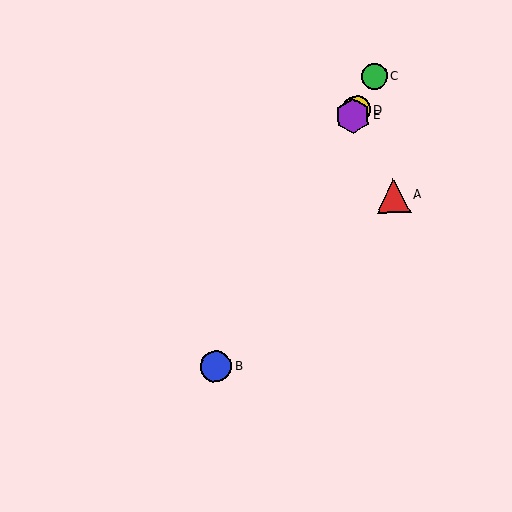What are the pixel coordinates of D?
Object D is at (356, 110).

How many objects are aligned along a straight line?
4 objects (B, C, D, E) are aligned along a straight line.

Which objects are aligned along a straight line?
Objects B, C, D, E are aligned along a straight line.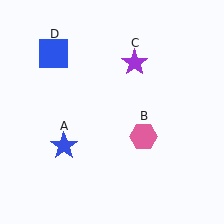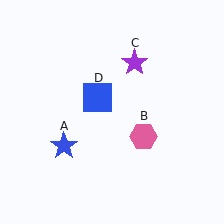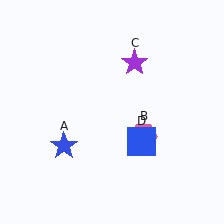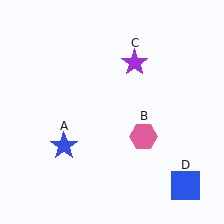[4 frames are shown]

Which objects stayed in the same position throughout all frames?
Blue star (object A) and pink hexagon (object B) and purple star (object C) remained stationary.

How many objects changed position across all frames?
1 object changed position: blue square (object D).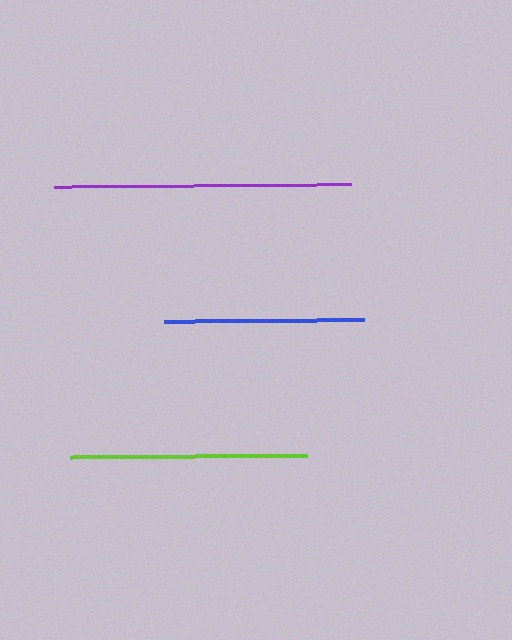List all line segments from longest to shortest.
From longest to shortest: purple, lime, blue.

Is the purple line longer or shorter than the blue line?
The purple line is longer than the blue line.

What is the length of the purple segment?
The purple segment is approximately 297 pixels long.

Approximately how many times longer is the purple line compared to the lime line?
The purple line is approximately 1.3 times the length of the lime line.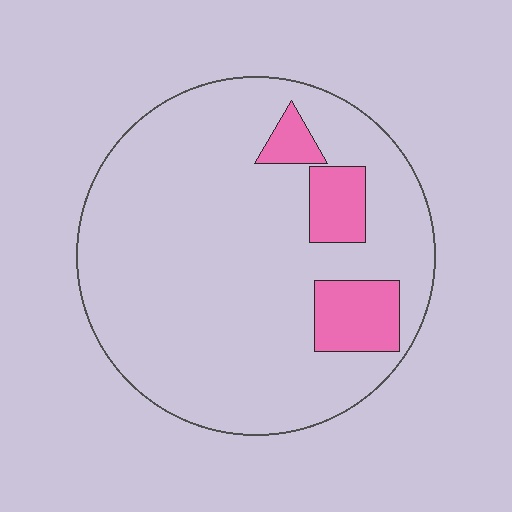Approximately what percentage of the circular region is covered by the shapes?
Approximately 15%.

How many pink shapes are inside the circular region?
3.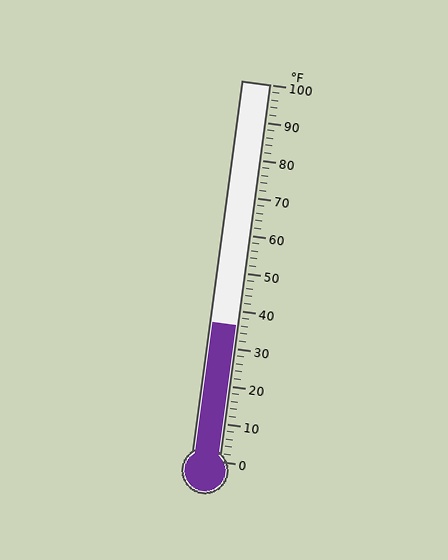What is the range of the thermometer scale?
The thermometer scale ranges from 0°F to 100°F.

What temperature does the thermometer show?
The thermometer shows approximately 36°F.